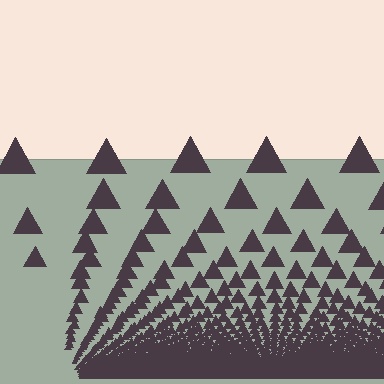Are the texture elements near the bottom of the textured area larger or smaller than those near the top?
Smaller. The gradient is inverted — elements near the bottom are smaller and denser.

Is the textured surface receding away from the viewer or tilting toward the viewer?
The surface appears to tilt toward the viewer. Texture elements get larger and sparser toward the top.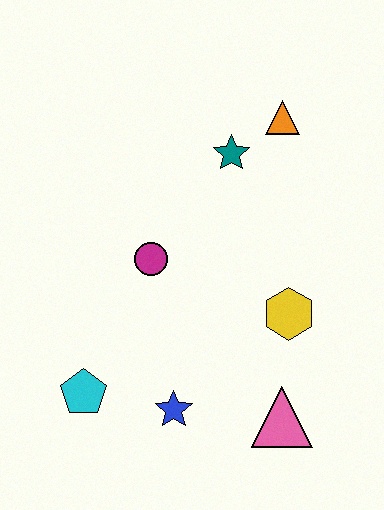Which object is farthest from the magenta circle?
The pink triangle is farthest from the magenta circle.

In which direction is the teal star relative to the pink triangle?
The teal star is above the pink triangle.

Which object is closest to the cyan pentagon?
The blue star is closest to the cyan pentagon.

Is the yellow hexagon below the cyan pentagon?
No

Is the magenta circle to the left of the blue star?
Yes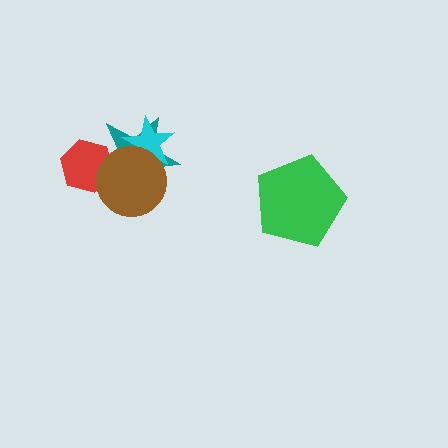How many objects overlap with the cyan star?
2 objects overlap with the cyan star.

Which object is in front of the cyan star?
The brown circle is in front of the cyan star.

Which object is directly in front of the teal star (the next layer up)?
The cyan star is directly in front of the teal star.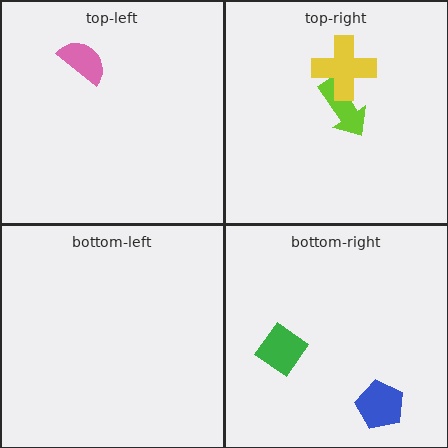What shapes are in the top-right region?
The lime arrow, the yellow cross.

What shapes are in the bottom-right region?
The green diamond, the blue pentagon.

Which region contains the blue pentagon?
The bottom-right region.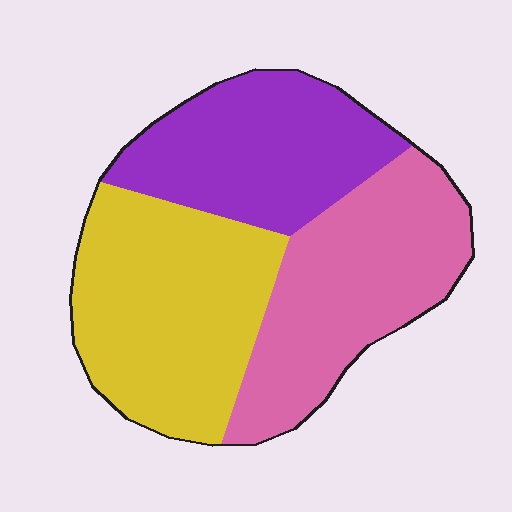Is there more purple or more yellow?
Yellow.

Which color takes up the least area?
Purple, at roughly 30%.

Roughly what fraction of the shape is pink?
Pink takes up about one third (1/3) of the shape.